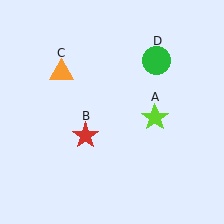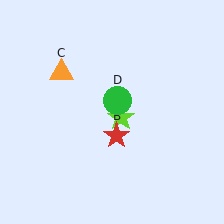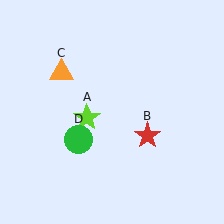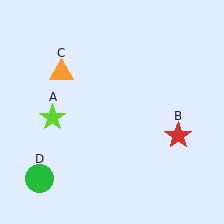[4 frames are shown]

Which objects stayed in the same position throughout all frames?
Orange triangle (object C) remained stationary.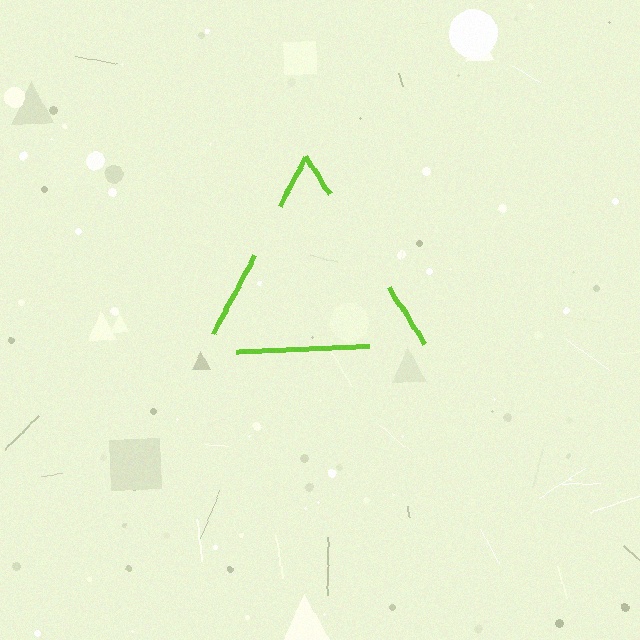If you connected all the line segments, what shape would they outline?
They would outline a triangle.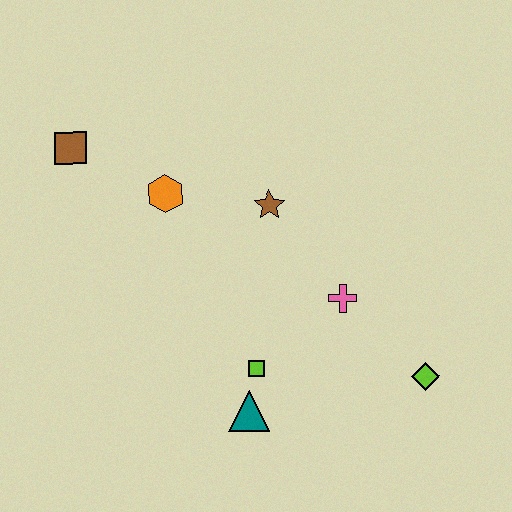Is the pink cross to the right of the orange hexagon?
Yes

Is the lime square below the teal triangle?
No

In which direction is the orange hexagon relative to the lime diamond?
The orange hexagon is to the left of the lime diamond.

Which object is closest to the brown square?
The orange hexagon is closest to the brown square.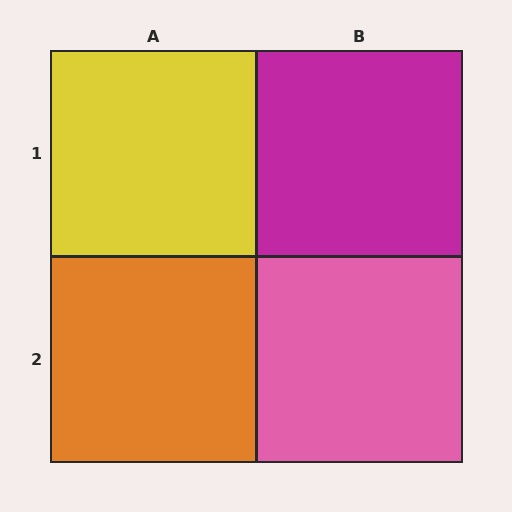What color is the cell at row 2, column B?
Pink.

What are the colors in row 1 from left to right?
Yellow, magenta.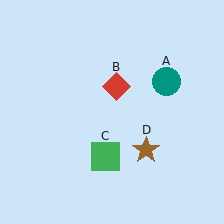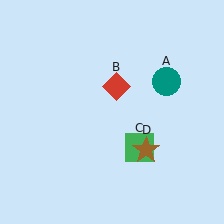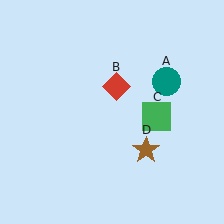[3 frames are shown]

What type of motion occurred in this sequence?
The green square (object C) rotated counterclockwise around the center of the scene.